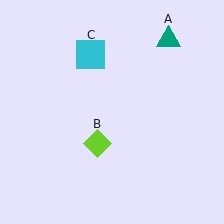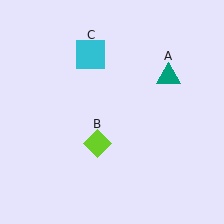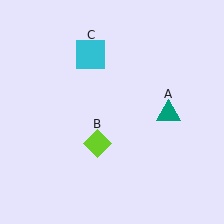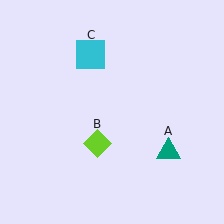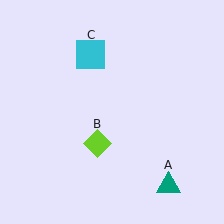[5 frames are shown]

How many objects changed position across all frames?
1 object changed position: teal triangle (object A).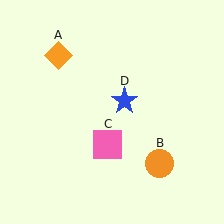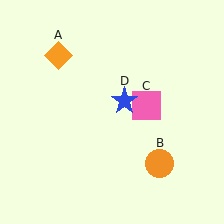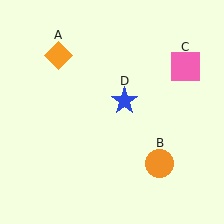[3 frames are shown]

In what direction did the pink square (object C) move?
The pink square (object C) moved up and to the right.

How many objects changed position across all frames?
1 object changed position: pink square (object C).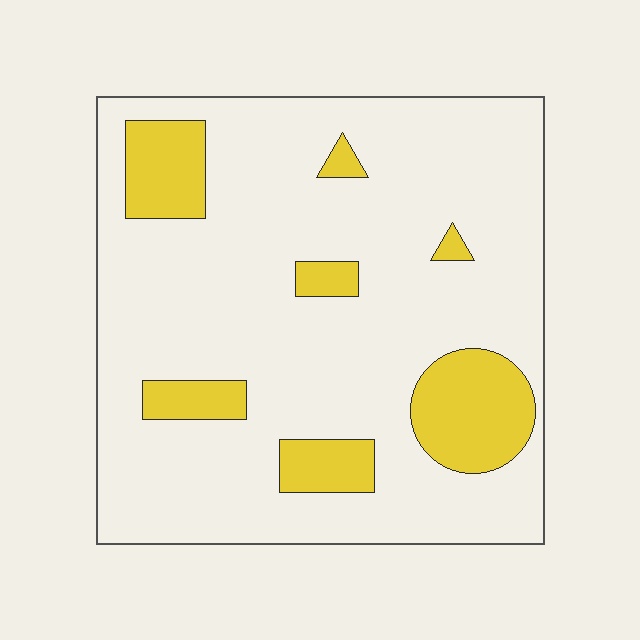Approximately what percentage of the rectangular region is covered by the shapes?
Approximately 15%.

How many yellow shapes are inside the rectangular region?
7.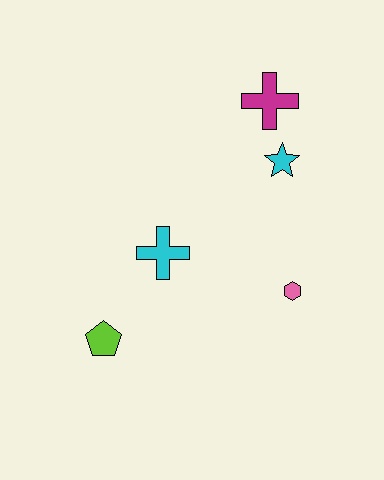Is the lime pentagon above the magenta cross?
No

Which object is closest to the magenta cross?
The cyan star is closest to the magenta cross.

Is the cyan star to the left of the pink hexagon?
Yes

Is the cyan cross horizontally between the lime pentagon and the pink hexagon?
Yes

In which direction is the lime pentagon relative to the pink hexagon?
The lime pentagon is to the left of the pink hexagon.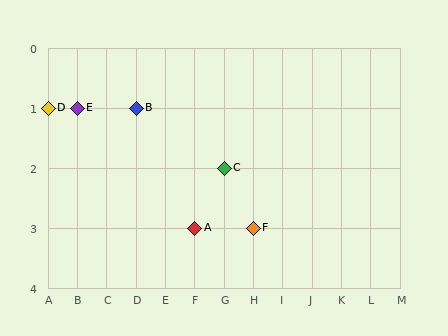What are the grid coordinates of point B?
Point B is at grid coordinates (D, 1).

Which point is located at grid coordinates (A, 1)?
Point D is at (A, 1).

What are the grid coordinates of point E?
Point E is at grid coordinates (B, 1).